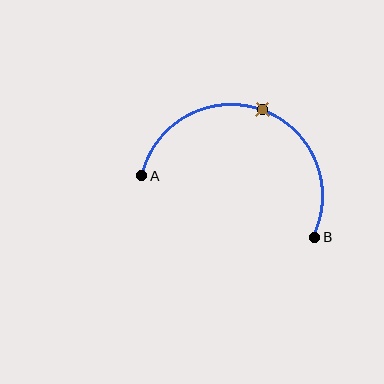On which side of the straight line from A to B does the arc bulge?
The arc bulges above the straight line connecting A and B.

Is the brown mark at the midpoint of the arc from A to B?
Yes. The brown mark lies on the arc at equal arc-length from both A and B — it is the arc midpoint.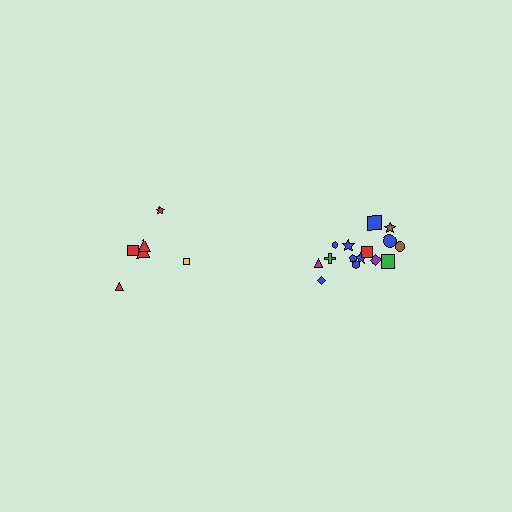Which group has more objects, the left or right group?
The right group.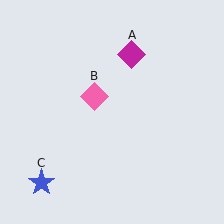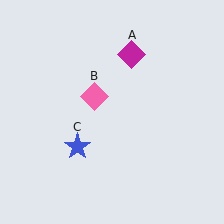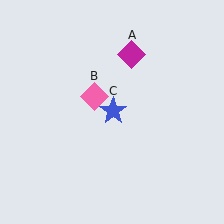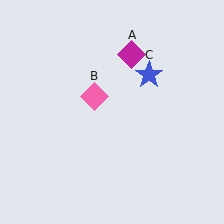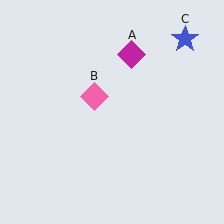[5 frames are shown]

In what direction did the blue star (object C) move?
The blue star (object C) moved up and to the right.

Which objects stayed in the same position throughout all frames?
Magenta diamond (object A) and pink diamond (object B) remained stationary.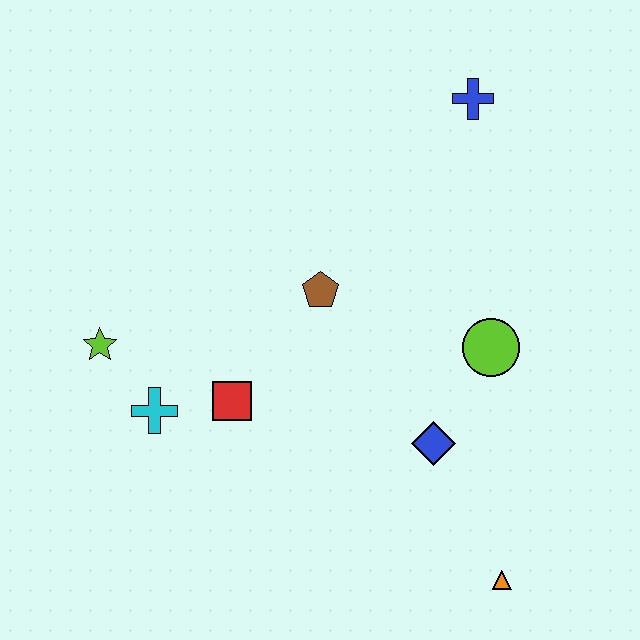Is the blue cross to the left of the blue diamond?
No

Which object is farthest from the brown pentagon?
The orange triangle is farthest from the brown pentagon.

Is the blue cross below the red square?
No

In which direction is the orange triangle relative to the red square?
The orange triangle is to the right of the red square.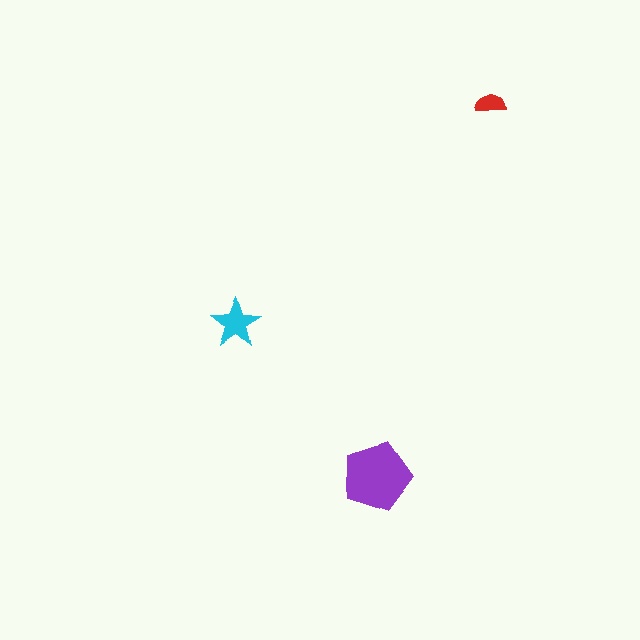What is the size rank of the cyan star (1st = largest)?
2nd.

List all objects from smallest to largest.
The red semicircle, the cyan star, the purple pentagon.